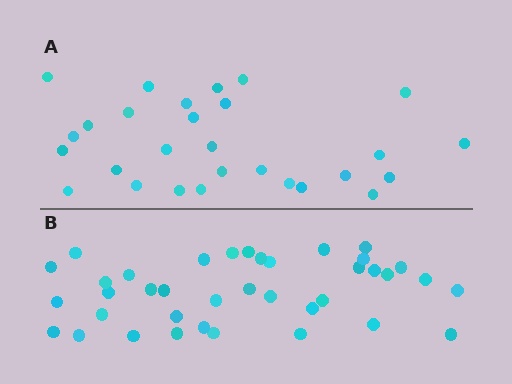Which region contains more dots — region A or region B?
Region B (the bottom region) has more dots.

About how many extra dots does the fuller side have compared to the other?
Region B has roughly 10 or so more dots than region A.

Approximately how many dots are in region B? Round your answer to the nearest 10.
About 40 dots. (The exact count is 38, which rounds to 40.)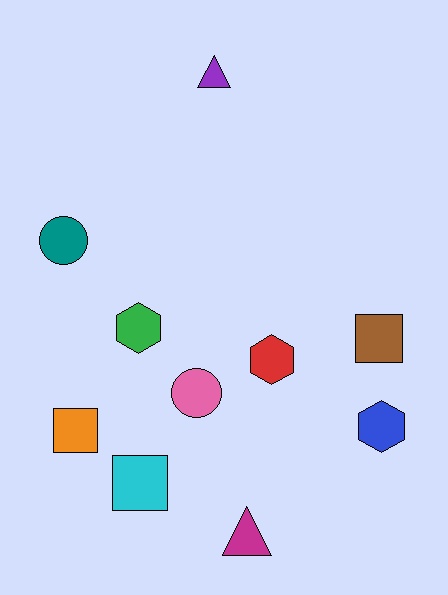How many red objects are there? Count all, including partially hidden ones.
There is 1 red object.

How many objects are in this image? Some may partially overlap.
There are 10 objects.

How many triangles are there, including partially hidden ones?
There are 2 triangles.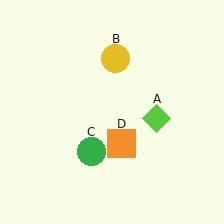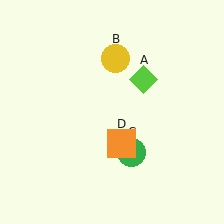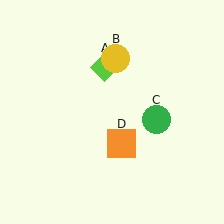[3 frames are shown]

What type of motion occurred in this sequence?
The lime diamond (object A), green circle (object C) rotated counterclockwise around the center of the scene.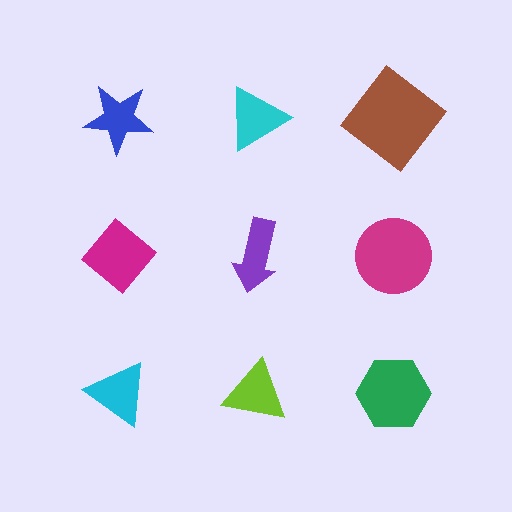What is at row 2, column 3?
A magenta circle.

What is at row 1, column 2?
A cyan triangle.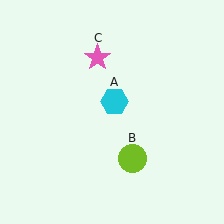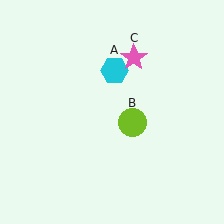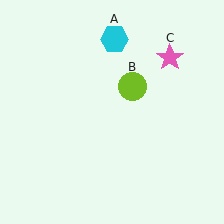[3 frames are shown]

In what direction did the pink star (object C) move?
The pink star (object C) moved right.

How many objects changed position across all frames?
3 objects changed position: cyan hexagon (object A), lime circle (object B), pink star (object C).